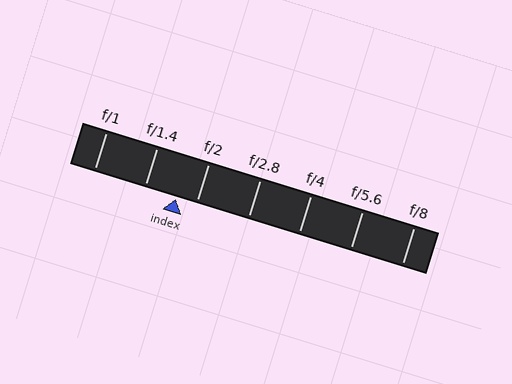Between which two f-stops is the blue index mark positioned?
The index mark is between f/1.4 and f/2.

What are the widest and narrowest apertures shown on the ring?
The widest aperture shown is f/1 and the narrowest is f/8.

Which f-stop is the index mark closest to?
The index mark is closest to f/2.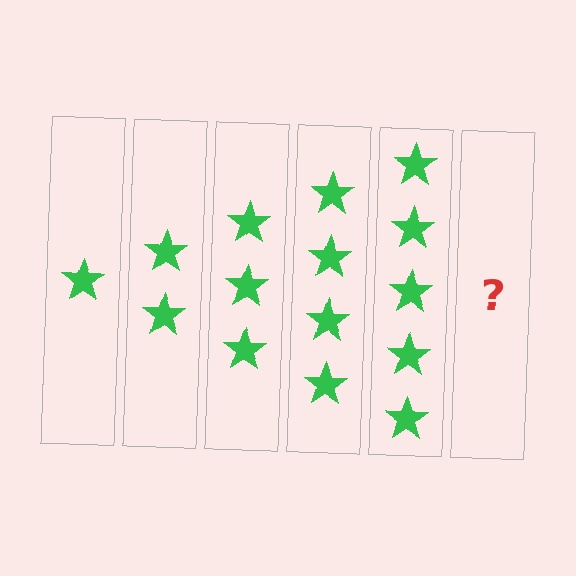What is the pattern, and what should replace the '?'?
The pattern is that each step adds one more star. The '?' should be 6 stars.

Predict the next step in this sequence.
The next step is 6 stars.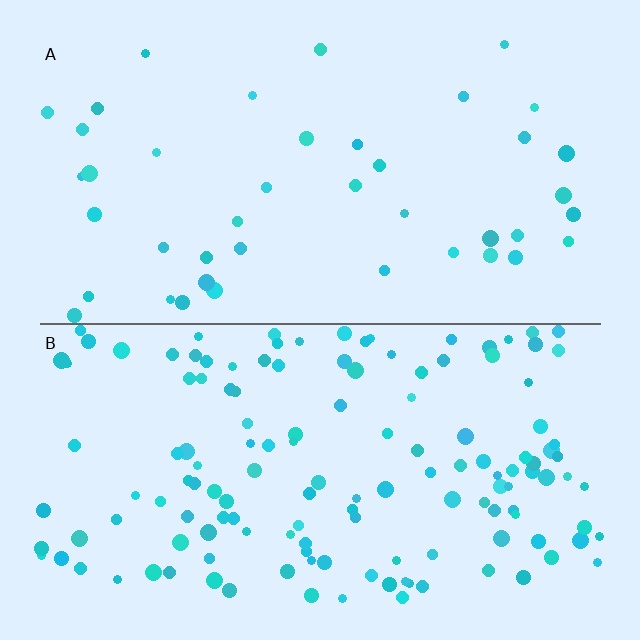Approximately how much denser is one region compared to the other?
Approximately 3.4× — region B over region A.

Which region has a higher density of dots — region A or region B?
B (the bottom).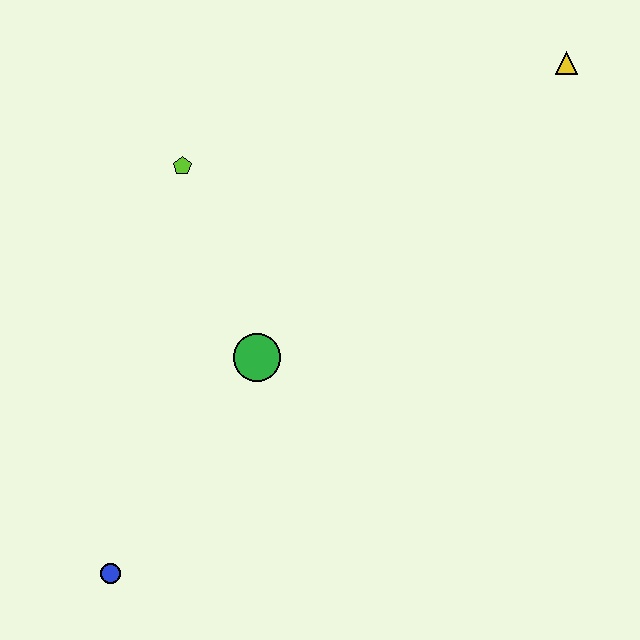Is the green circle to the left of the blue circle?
No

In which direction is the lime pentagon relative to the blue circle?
The lime pentagon is above the blue circle.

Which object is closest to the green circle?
The lime pentagon is closest to the green circle.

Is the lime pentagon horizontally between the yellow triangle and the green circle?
No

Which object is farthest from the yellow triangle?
The blue circle is farthest from the yellow triangle.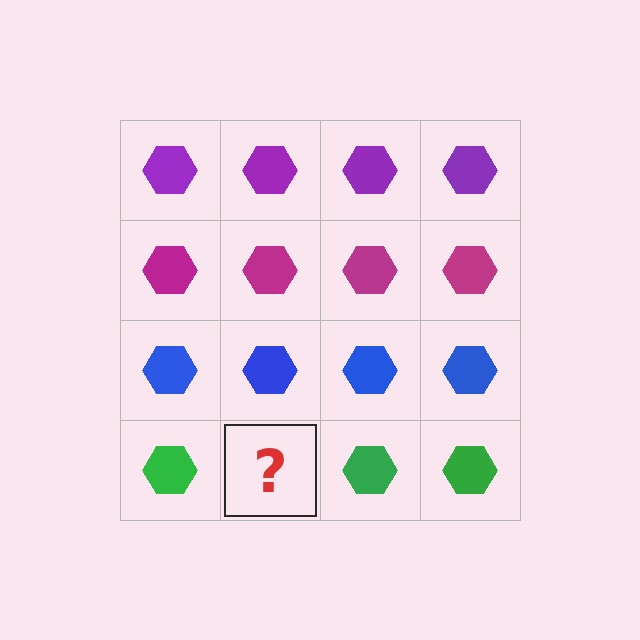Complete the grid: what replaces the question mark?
The question mark should be replaced with a green hexagon.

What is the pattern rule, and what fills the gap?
The rule is that each row has a consistent color. The gap should be filled with a green hexagon.